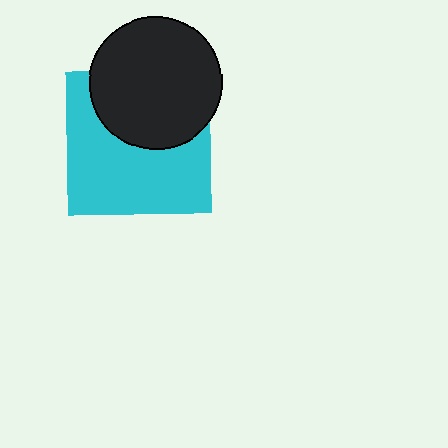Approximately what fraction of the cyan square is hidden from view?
Roughly 39% of the cyan square is hidden behind the black circle.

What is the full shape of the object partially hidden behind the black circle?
The partially hidden object is a cyan square.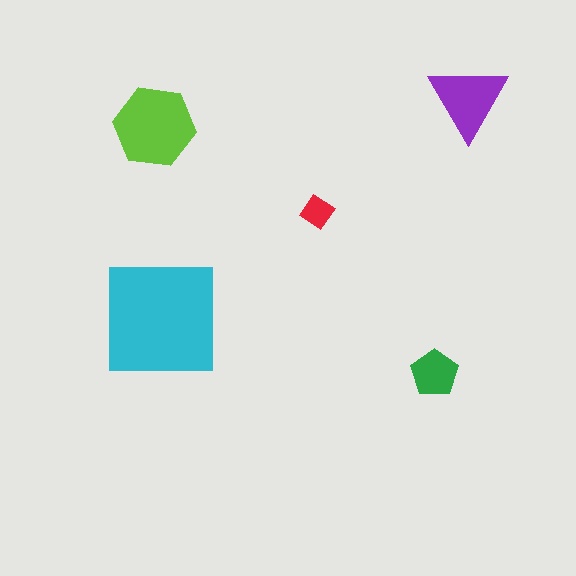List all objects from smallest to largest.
The red diamond, the green pentagon, the purple triangle, the lime hexagon, the cyan square.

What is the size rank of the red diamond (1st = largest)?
5th.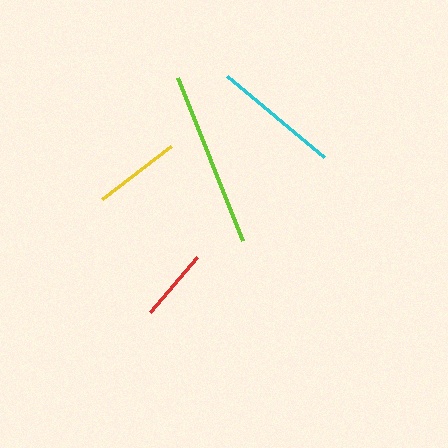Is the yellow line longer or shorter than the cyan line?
The cyan line is longer than the yellow line.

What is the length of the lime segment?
The lime segment is approximately 176 pixels long.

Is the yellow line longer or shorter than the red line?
The yellow line is longer than the red line.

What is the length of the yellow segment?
The yellow segment is approximately 87 pixels long.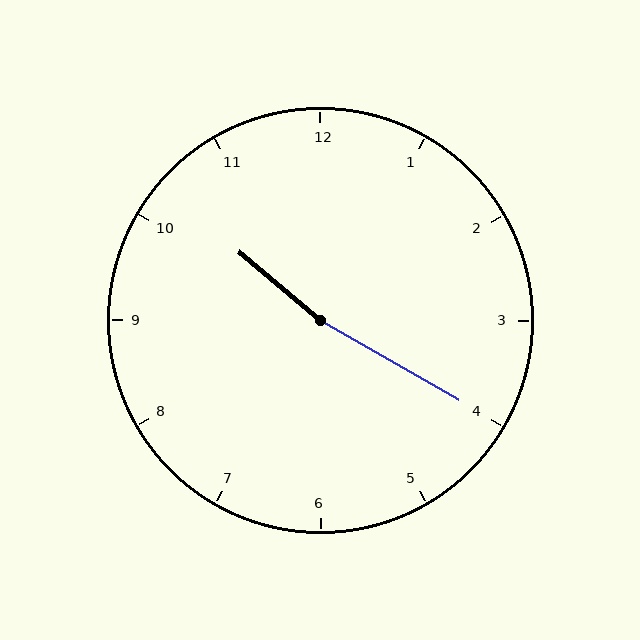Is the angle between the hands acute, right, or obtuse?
It is obtuse.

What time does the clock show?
10:20.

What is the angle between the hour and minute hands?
Approximately 170 degrees.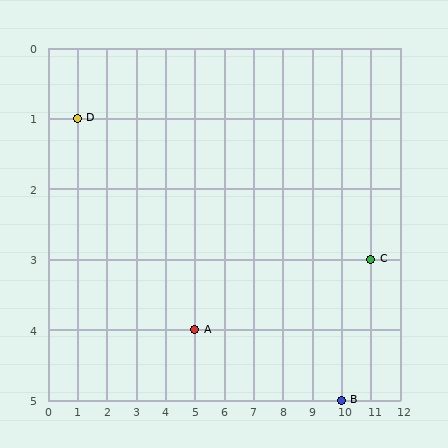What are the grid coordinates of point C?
Point C is at grid coordinates (11, 3).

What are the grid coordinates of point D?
Point D is at grid coordinates (1, 1).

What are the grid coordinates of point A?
Point A is at grid coordinates (5, 4).